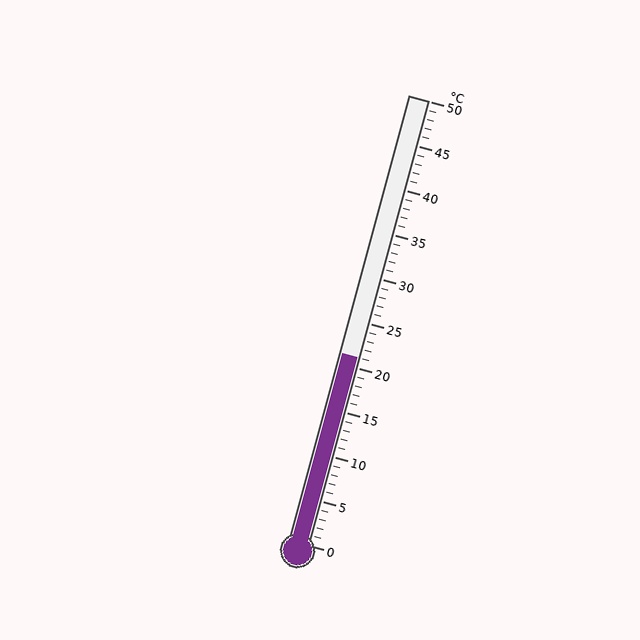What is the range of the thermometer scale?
The thermometer scale ranges from 0°C to 50°C.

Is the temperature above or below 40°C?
The temperature is below 40°C.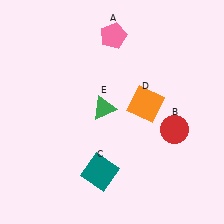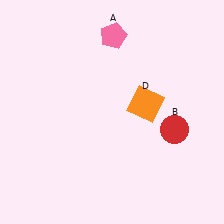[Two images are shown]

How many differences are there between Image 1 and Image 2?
There are 2 differences between the two images.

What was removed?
The green triangle (E), the teal square (C) were removed in Image 2.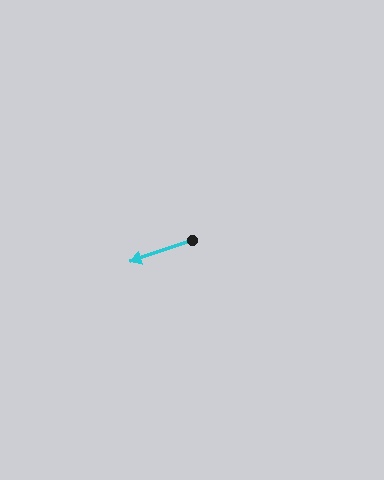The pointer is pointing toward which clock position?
Roughly 8 o'clock.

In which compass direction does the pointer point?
West.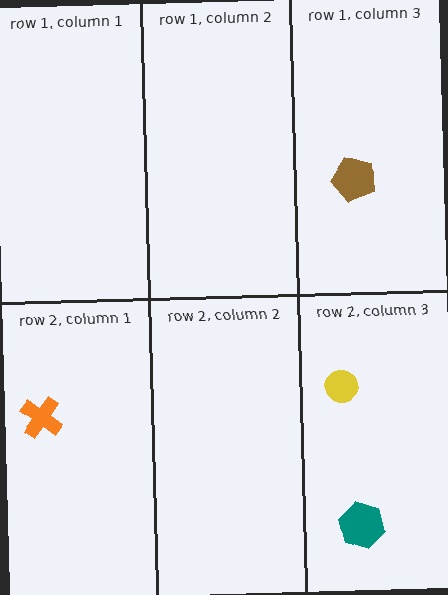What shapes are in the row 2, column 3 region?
The yellow circle, the teal hexagon.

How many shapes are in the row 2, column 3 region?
2.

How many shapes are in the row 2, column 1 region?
1.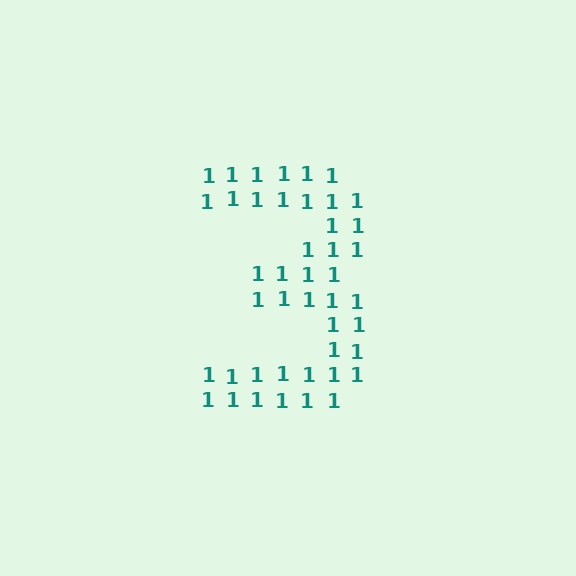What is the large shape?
The large shape is the digit 3.